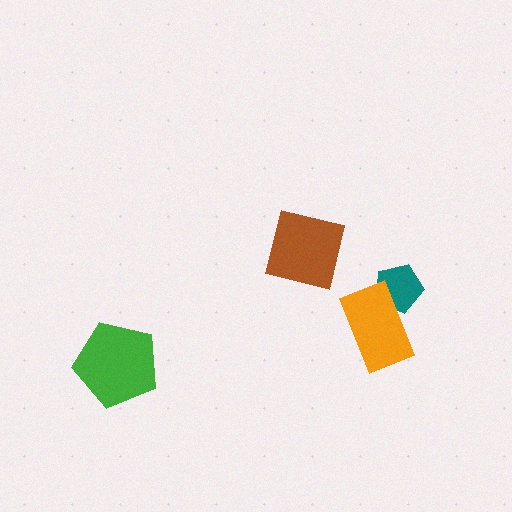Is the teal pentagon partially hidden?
Yes, it is partially covered by another shape.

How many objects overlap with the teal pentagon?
1 object overlaps with the teal pentagon.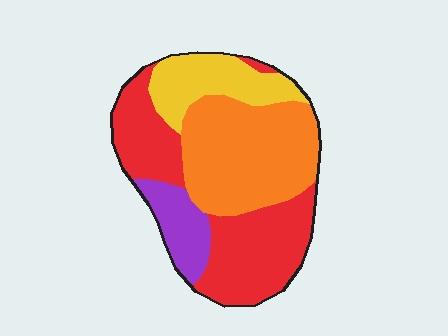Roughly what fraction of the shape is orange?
Orange takes up between a quarter and a half of the shape.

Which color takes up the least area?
Purple, at roughly 10%.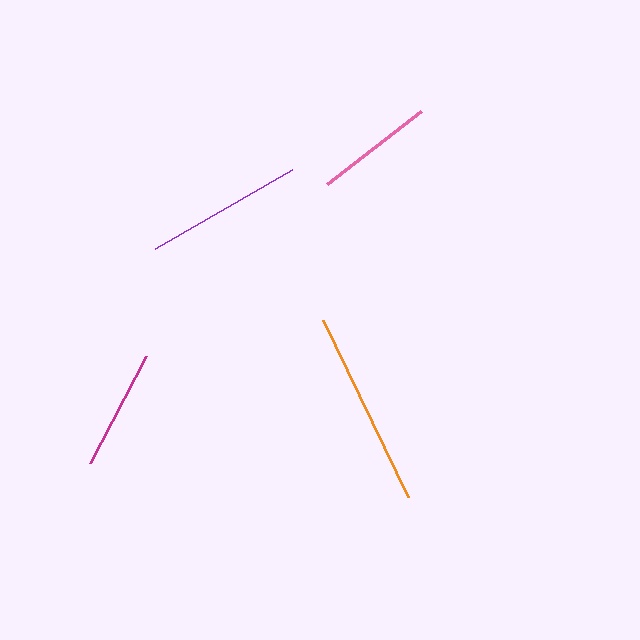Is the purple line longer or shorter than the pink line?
The purple line is longer than the pink line.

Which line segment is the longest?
The orange line is the longest at approximately 196 pixels.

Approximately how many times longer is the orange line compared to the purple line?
The orange line is approximately 1.2 times the length of the purple line.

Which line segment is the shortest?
The pink line is the shortest at approximately 119 pixels.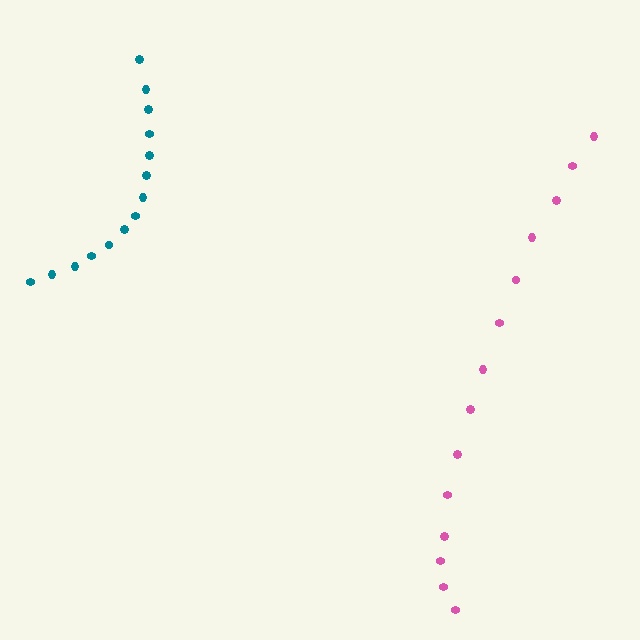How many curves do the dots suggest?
There are 2 distinct paths.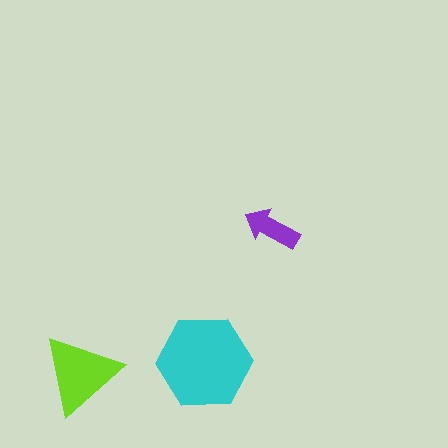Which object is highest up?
The purple arrow is topmost.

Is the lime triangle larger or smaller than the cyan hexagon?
Smaller.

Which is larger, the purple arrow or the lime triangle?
The lime triangle.